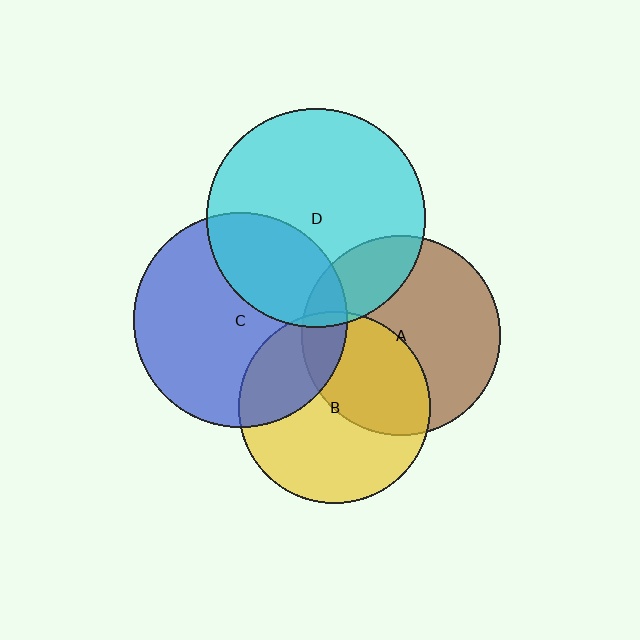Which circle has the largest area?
Circle D (cyan).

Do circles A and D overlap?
Yes.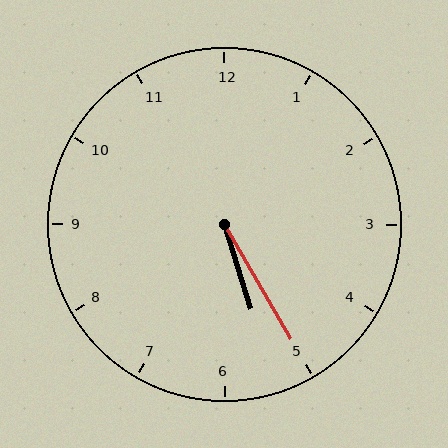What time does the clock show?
5:25.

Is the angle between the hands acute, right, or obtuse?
It is acute.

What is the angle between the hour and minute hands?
Approximately 12 degrees.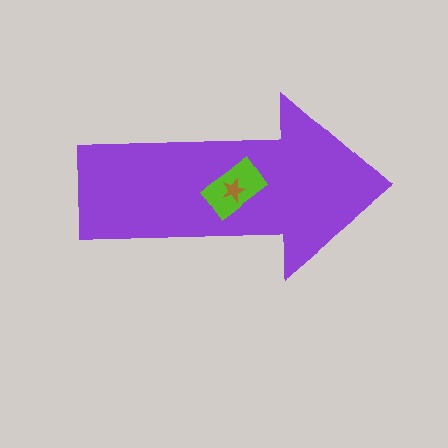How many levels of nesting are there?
3.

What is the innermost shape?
The brown star.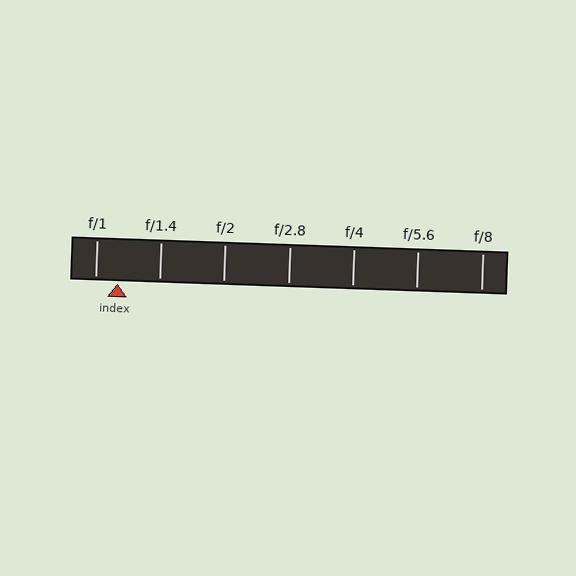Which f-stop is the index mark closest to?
The index mark is closest to f/1.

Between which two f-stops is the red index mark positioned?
The index mark is between f/1 and f/1.4.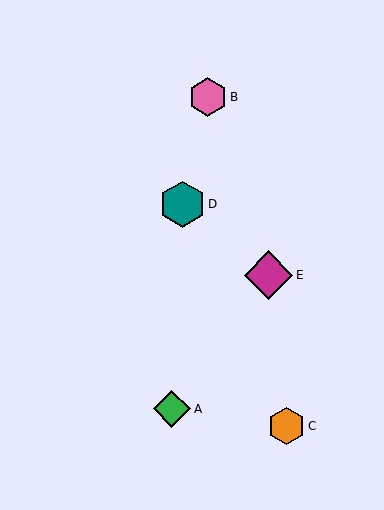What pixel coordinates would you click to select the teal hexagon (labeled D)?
Click at (182, 204) to select the teal hexagon D.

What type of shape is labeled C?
Shape C is an orange hexagon.